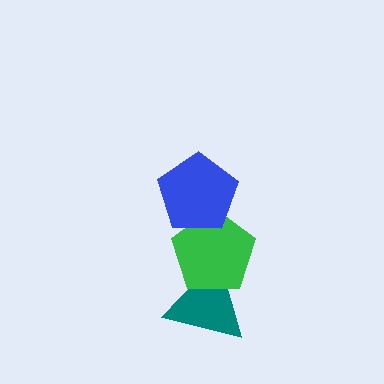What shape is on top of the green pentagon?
The blue pentagon is on top of the green pentagon.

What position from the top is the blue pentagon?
The blue pentagon is 1st from the top.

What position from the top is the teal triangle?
The teal triangle is 3rd from the top.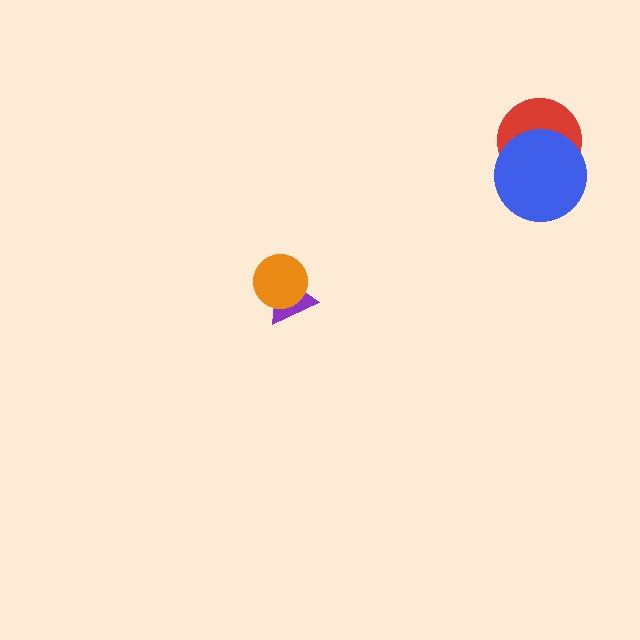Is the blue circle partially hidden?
No, no other shape covers it.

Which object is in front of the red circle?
The blue circle is in front of the red circle.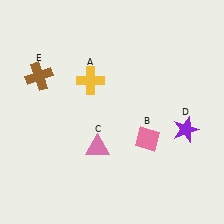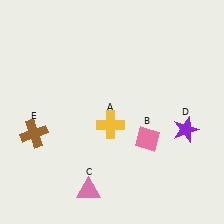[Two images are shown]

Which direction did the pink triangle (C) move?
The pink triangle (C) moved down.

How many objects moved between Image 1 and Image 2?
3 objects moved between the two images.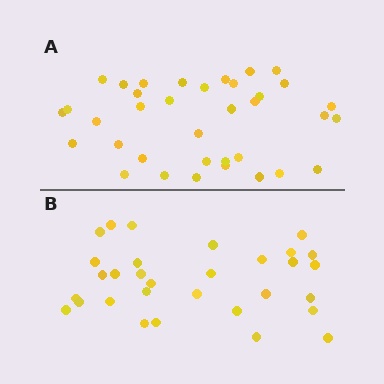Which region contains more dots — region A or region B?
Region A (the top region) has more dots.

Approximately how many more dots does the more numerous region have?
Region A has about 5 more dots than region B.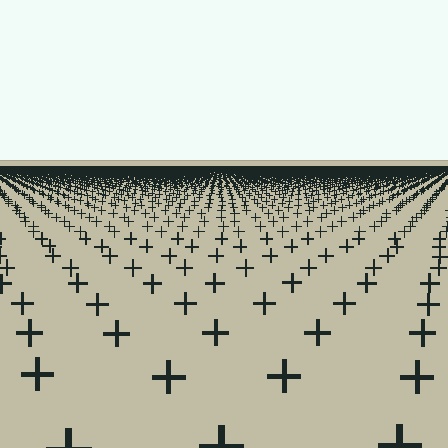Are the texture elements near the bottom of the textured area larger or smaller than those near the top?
Larger. Near the bottom, elements are closer to the viewer and appear at a bigger on-screen size.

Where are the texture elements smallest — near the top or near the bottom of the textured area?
Near the top.